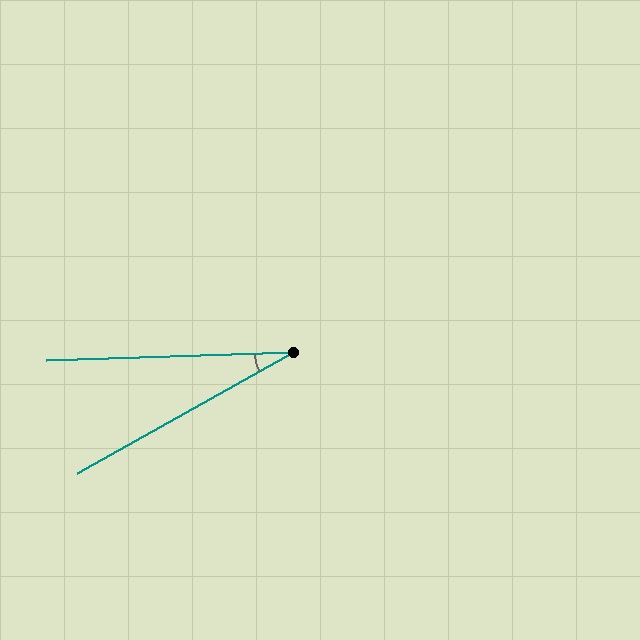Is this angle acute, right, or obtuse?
It is acute.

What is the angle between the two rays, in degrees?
Approximately 27 degrees.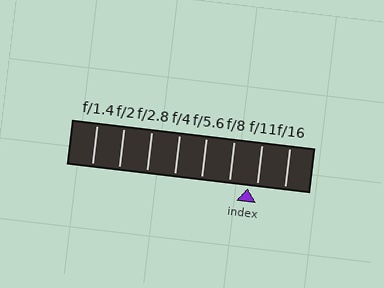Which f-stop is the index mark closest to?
The index mark is closest to f/11.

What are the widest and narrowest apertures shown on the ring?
The widest aperture shown is f/1.4 and the narrowest is f/16.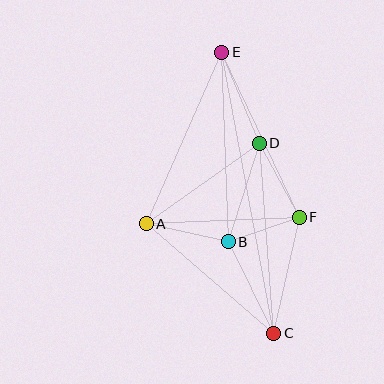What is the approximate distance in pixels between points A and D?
The distance between A and D is approximately 139 pixels.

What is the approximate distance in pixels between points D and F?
The distance between D and F is approximately 84 pixels.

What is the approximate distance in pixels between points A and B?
The distance between A and B is approximately 84 pixels.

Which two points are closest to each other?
Points B and F are closest to each other.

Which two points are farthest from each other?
Points C and E are farthest from each other.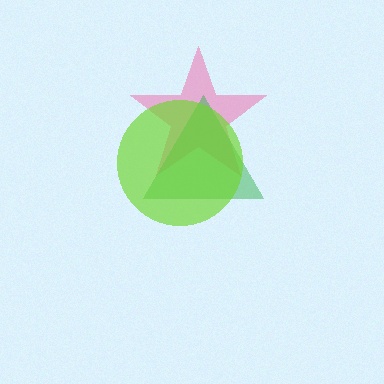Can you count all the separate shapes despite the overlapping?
Yes, there are 3 separate shapes.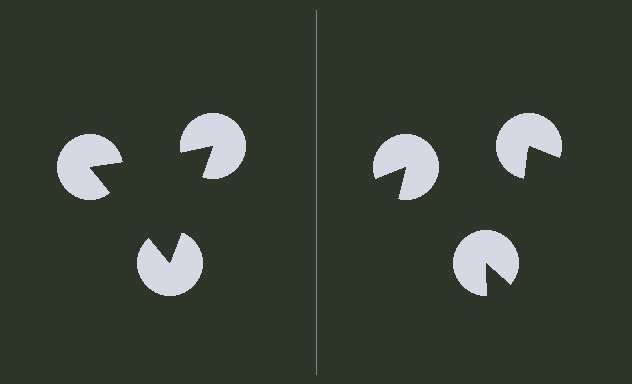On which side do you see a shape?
An illusory triangle appears on the left side. On the right side the wedge cuts are rotated, so no coherent shape forms.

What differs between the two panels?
The pac-man discs are positioned identically on both sides; only the wedge orientations differ. On the left they align to a triangle; on the right they are misaligned.